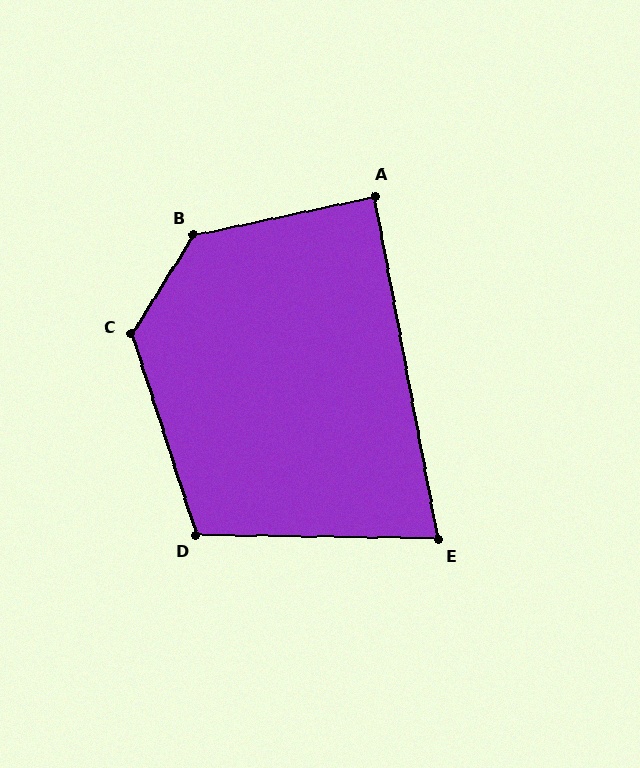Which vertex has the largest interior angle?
B, at approximately 134 degrees.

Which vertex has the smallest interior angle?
E, at approximately 78 degrees.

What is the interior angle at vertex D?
Approximately 109 degrees (obtuse).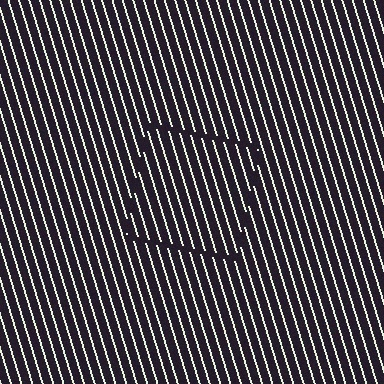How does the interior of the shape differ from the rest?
The interior of the shape contains the same grating, shifted by half a period — the contour is defined by the phase discontinuity where line-ends from the inner and outer gratings abut.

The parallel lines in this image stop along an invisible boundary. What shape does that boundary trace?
An illusory square. The interior of the shape contains the same grating, shifted by half a period — the contour is defined by the phase discontinuity where line-ends from the inner and outer gratings abut.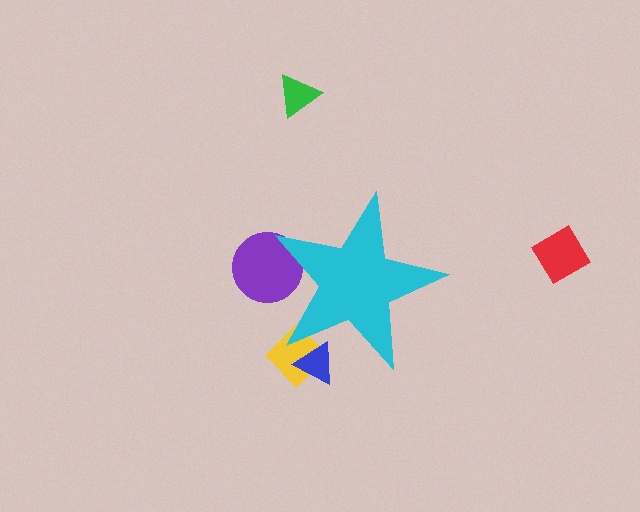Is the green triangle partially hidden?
No, the green triangle is fully visible.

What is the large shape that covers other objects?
A cyan star.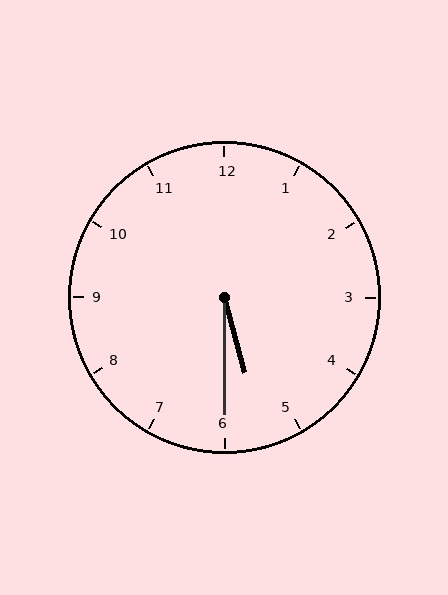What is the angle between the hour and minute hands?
Approximately 15 degrees.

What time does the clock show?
5:30.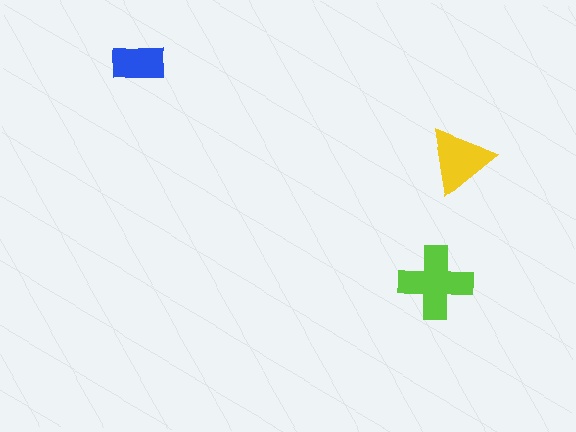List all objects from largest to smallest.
The lime cross, the yellow triangle, the blue rectangle.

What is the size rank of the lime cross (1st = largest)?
1st.